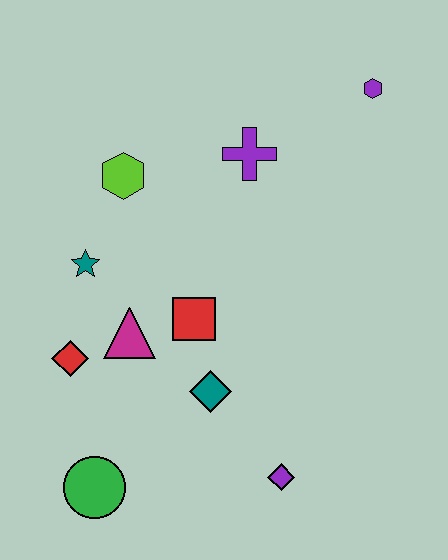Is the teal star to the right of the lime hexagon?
No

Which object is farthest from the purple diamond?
The purple hexagon is farthest from the purple diamond.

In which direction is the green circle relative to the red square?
The green circle is below the red square.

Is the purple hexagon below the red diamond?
No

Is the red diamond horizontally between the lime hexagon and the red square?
No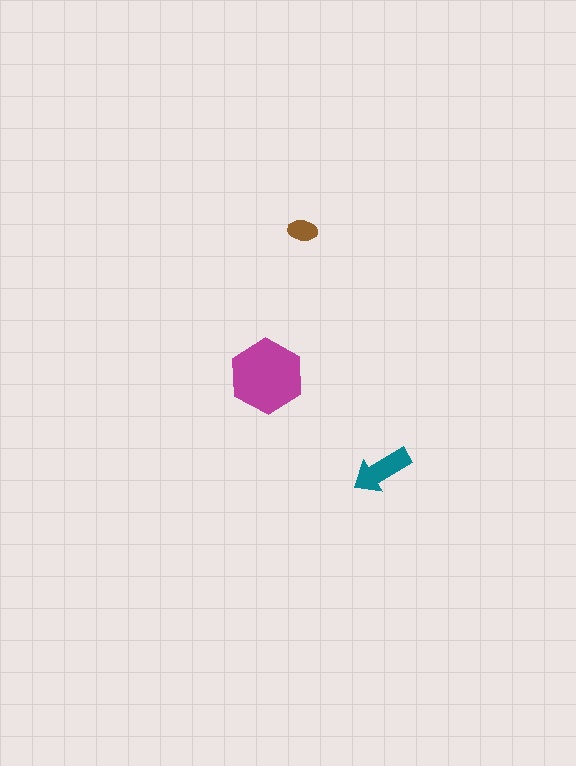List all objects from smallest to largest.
The brown ellipse, the teal arrow, the magenta hexagon.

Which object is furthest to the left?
The magenta hexagon is leftmost.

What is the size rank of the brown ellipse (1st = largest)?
3rd.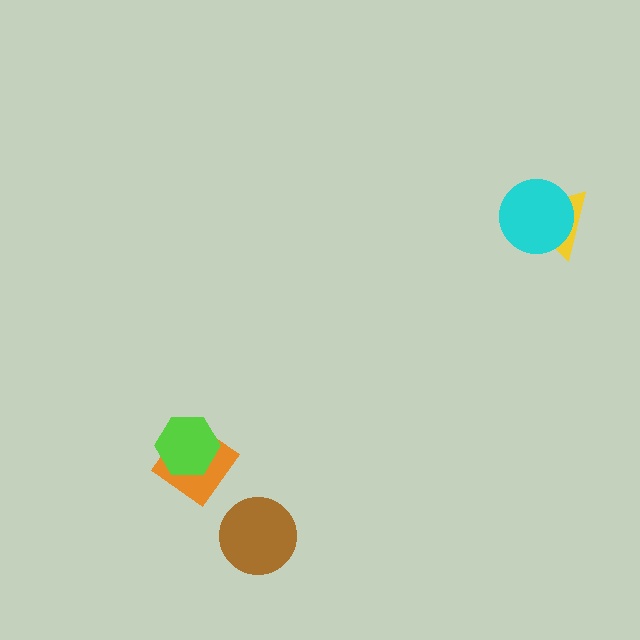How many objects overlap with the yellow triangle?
1 object overlaps with the yellow triangle.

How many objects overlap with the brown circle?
0 objects overlap with the brown circle.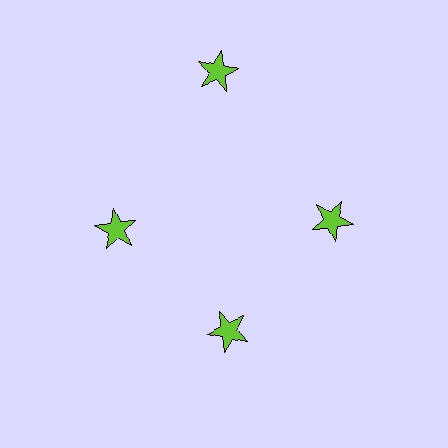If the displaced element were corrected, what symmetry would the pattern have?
It would have 4-fold rotational symmetry — the pattern would map onto itself every 90 degrees.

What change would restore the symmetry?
The symmetry would be restored by moving it inward, back onto the ring so that all 4 stars sit at equal angles and equal distance from the center.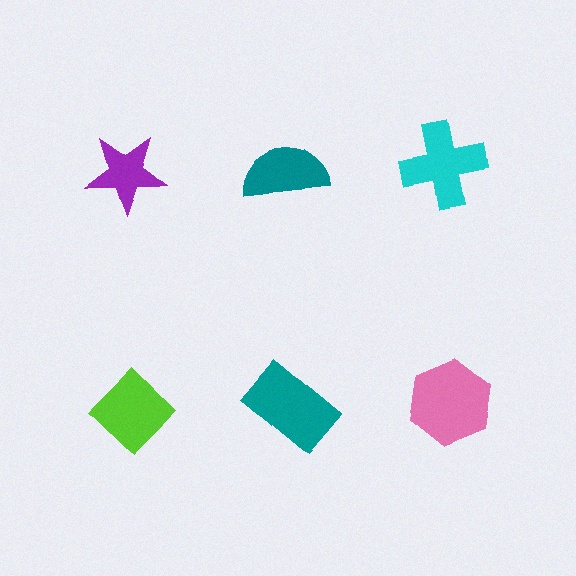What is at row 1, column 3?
A cyan cross.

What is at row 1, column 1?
A purple star.